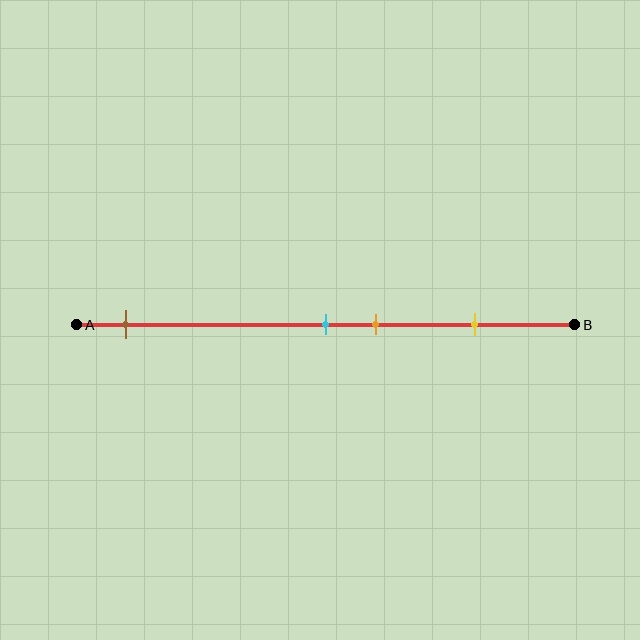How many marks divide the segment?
There are 4 marks dividing the segment.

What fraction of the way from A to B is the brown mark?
The brown mark is approximately 10% (0.1) of the way from A to B.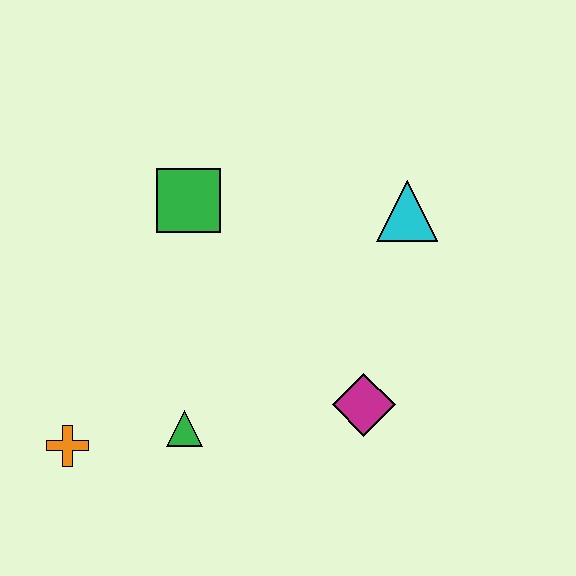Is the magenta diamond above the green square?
No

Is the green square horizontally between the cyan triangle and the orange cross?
Yes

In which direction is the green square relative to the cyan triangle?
The green square is to the left of the cyan triangle.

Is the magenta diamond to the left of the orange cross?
No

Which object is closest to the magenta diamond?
The green triangle is closest to the magenta diamond.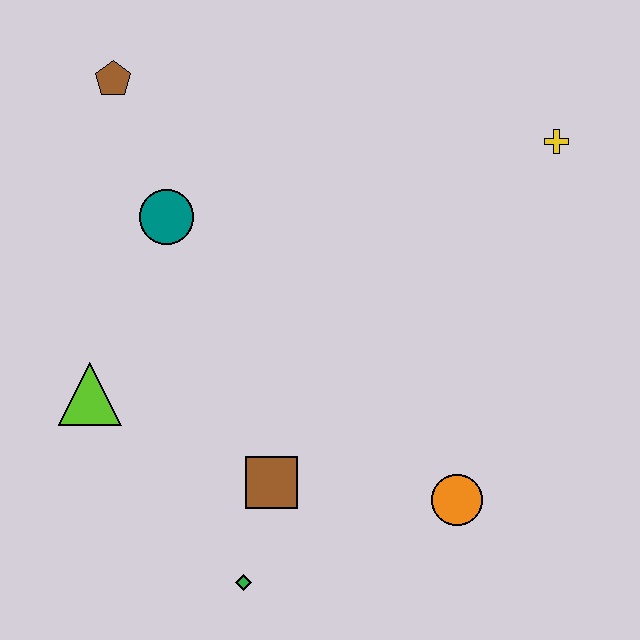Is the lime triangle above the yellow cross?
No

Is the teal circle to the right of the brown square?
No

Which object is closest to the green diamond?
The brown square is closest to the green diamond.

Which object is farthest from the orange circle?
The brown pentagon is farthest from the orange circle.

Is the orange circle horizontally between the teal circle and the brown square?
No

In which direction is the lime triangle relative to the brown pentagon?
The lime triangle is below the brown pentagon.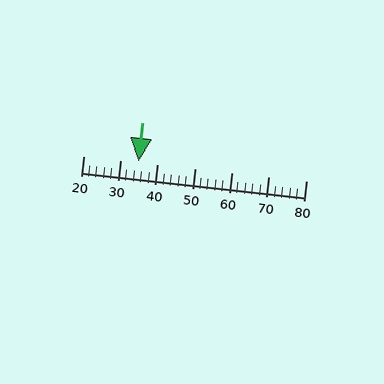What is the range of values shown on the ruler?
The ruler shows values from 20 to 80.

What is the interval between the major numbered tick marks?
The major tick marks are spaced 10 units apart.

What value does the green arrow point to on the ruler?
The green arrow points to approximately 35.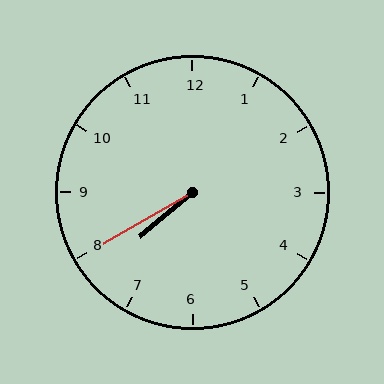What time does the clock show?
7:40.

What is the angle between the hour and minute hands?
Approximately 10 degrees.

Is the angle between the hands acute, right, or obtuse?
It is acute.